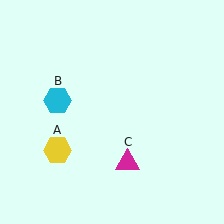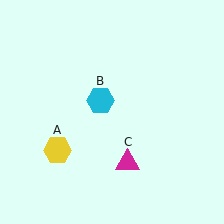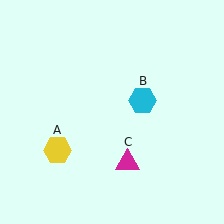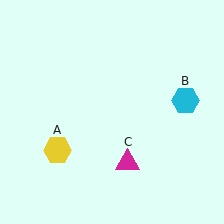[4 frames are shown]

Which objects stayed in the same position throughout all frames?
Yellow hexagon (object A) and magenta triangle (object C) remained stationary.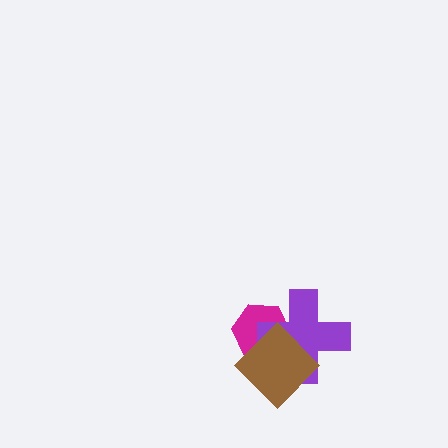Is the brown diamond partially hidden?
No, no other shape covers it.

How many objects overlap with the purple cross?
2 objects overlap with the purple cross.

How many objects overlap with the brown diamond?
2 objects overlap with the brown diamond.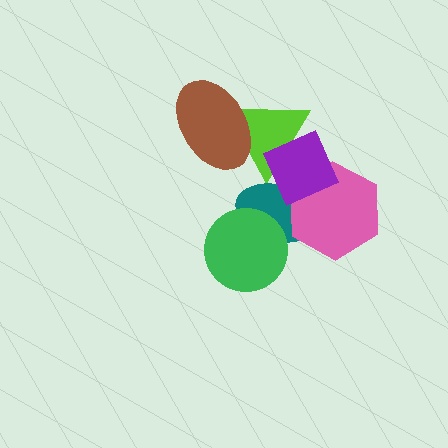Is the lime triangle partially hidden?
Yes, it is partially covered by another shape.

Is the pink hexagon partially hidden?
Yes, it is partially covered by another shape.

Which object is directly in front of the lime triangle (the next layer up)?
The teal ellipse is directly in front of the lime triangle.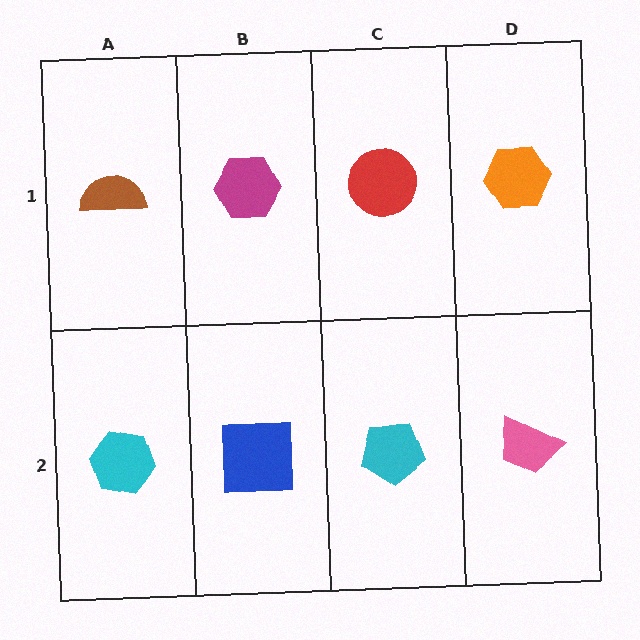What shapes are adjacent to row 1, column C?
A cyan pentagon (row 2, column C), a magenta hexagon (row 1, column B), an orange hexagon (row 1, column D).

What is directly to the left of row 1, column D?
A red circle.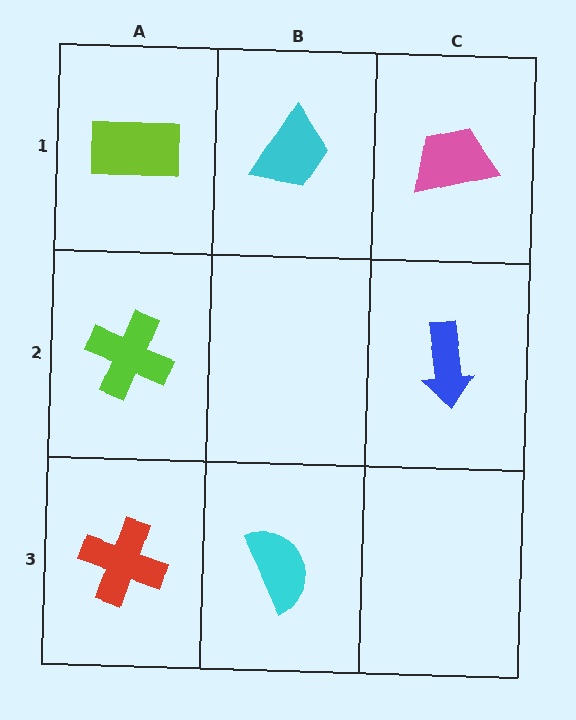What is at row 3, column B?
A cyan semicircle.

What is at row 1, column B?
A cyan trapezoid.